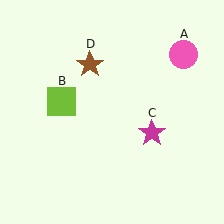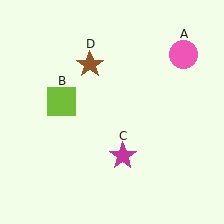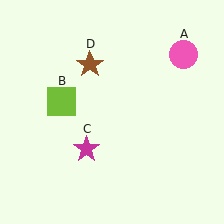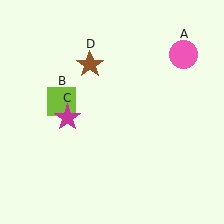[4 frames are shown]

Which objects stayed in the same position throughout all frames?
Pink circle (object A) and lime square (object B) and brown star (object D) remained stationary.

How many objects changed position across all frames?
1 object changed position: magenta star (object C).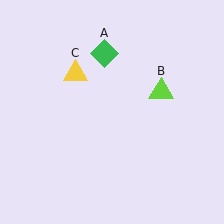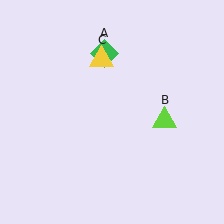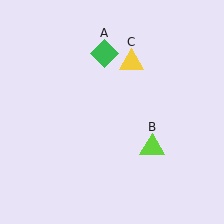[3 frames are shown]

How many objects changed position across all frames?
2 objects changed position: lime triangle (object B), yellow triangle (object C).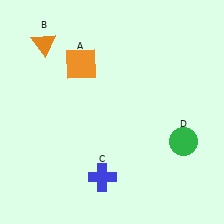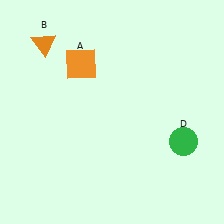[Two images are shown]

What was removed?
The blue cross (C) was removed in Image 2.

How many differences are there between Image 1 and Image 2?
There is 1 difference between the two images.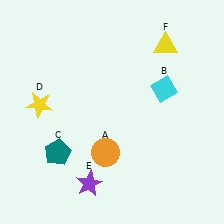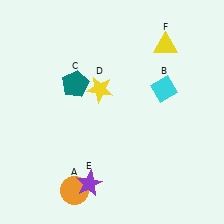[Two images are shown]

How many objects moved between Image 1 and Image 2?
3 objects moved between the two images.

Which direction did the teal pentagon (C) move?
The teal pentagon (C) moved up.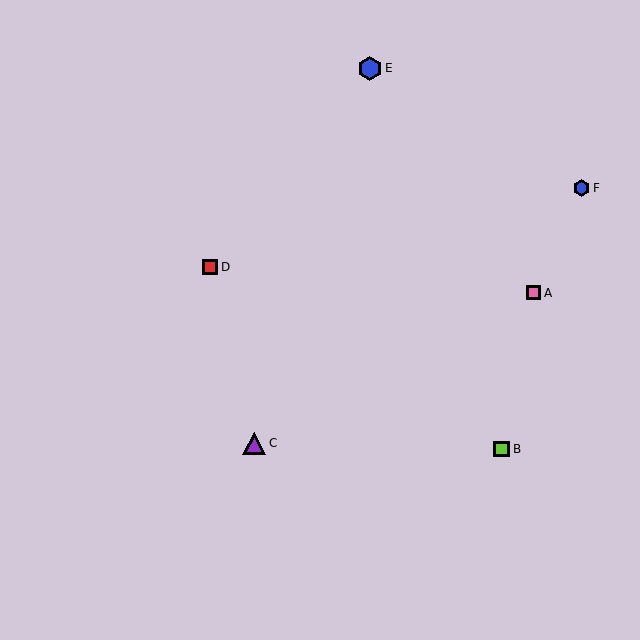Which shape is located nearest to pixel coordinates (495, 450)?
The lime square (labeled B) at (502, 449) is nearest to that location.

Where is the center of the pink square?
The center of the pink square is at (534, 293).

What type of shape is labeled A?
Shape A is a pink square.